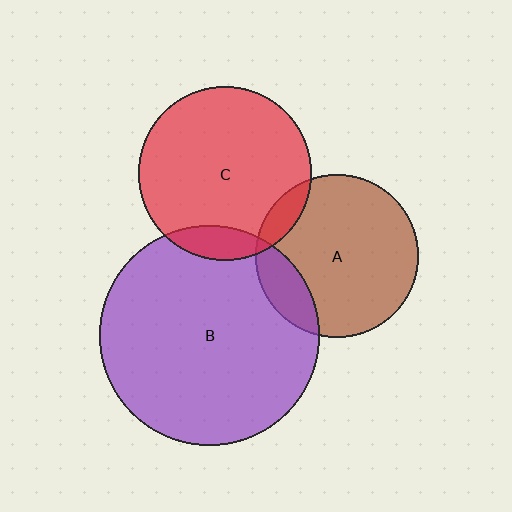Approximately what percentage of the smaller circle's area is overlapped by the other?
Approximately 10%.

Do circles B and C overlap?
Yes.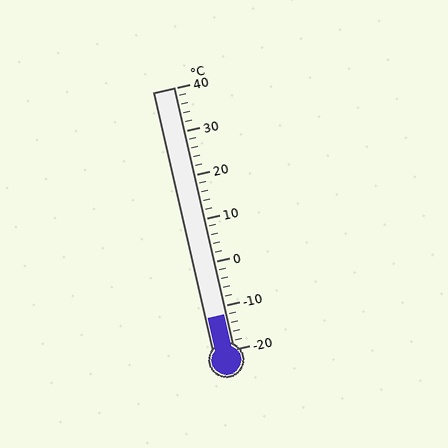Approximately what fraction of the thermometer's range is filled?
The thermometer is filled to approximately 15% of its range.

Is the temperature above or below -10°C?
The temperature is below -10°C.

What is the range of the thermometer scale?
The thermometer scale ranges from -20°C to 40°C.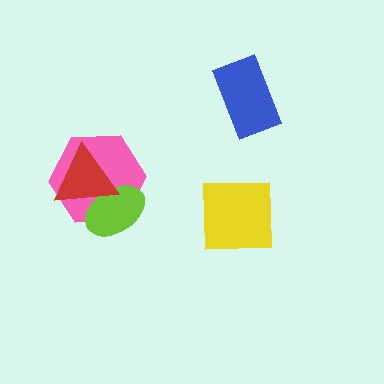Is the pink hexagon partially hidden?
Yes, it is partially covered by another shape.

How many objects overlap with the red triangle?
2 objects overlap with the red triangle.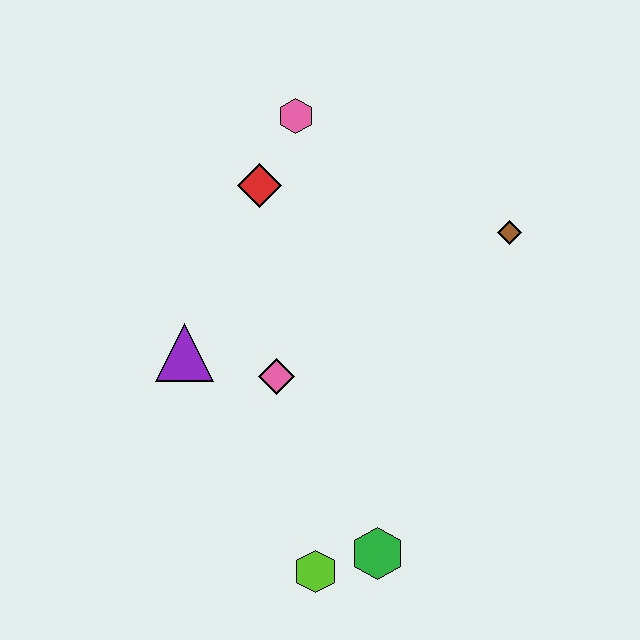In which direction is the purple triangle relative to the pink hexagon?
The purple triangle is below the pink hexagon.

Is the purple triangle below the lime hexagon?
No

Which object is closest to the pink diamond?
The purple triangle is closest to the pink diamond.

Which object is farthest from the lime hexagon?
The pink hexagon is farthest from the lime hexagon.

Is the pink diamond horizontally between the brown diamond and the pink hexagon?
No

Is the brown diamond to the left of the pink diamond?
No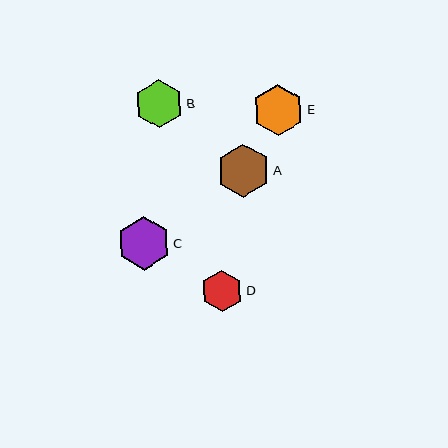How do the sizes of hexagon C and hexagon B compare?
Hexagon C and hexagon B are approximately the same size.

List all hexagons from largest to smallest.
From largest to smallest: C, A, E, B, D.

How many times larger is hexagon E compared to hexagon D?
Hexagon E is approximately 1.2 times the size of hexagon D.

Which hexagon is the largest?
Hexagon C is the largest with a size of approximately 53 pixels.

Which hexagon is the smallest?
Hexagon D is the smallest with a size of approximately 42 pixels.